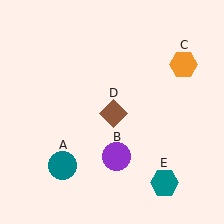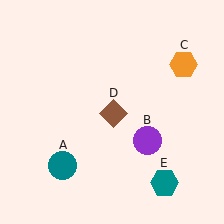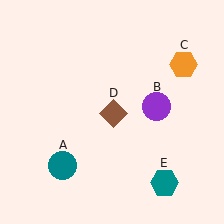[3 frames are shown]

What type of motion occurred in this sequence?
The purple circle (object B) rotated counterclockwise around the center of the scene.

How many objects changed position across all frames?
1 object changed position: purple circle (object B).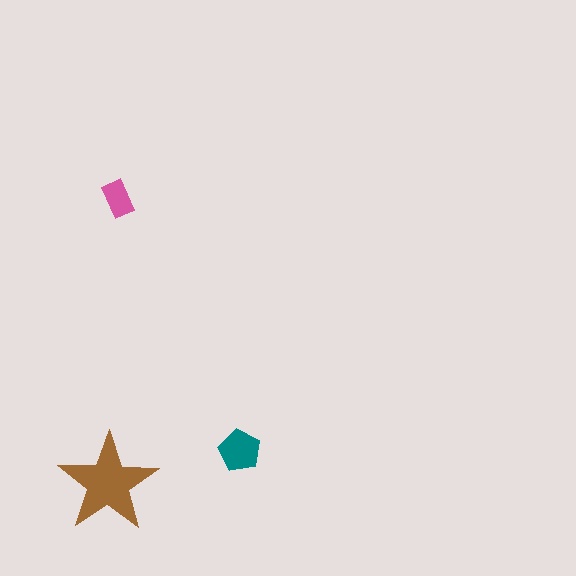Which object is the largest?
The brown star.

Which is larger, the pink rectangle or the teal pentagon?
The teal pentagon.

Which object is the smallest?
The pink rectangle.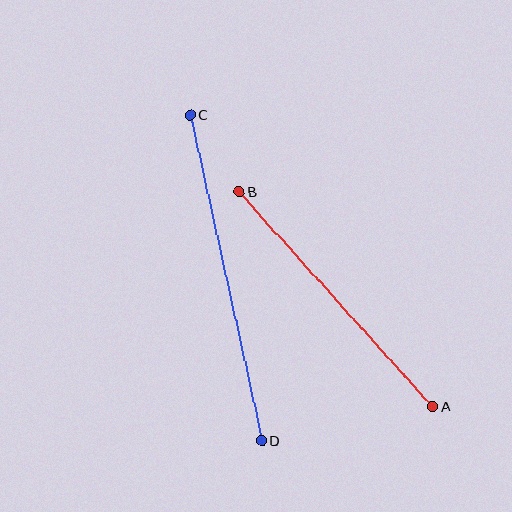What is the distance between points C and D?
The distance is approximately 333 pixels.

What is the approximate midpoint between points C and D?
The midpoint is at approximately (226, 278) pixels.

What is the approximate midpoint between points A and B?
The midpoint is at approximately (336, 300) pixels.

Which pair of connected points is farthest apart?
Points C and D are farthest apart.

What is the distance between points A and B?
The distance is approximately 288 pixels.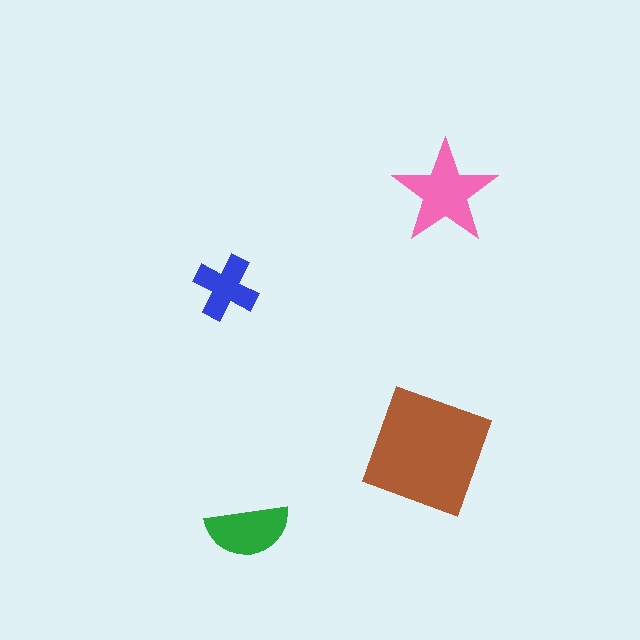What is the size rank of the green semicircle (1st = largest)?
3rd.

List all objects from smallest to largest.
The blue cross, the green semicircle, the pink star, the brown square.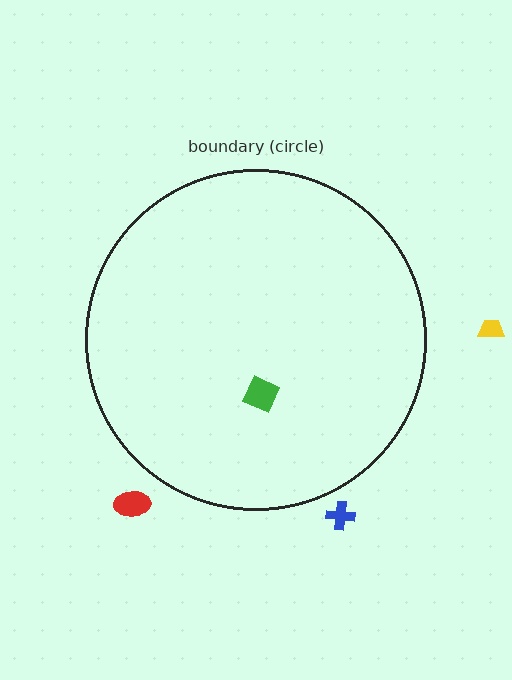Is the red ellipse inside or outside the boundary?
Outside.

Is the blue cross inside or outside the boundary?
Outside.